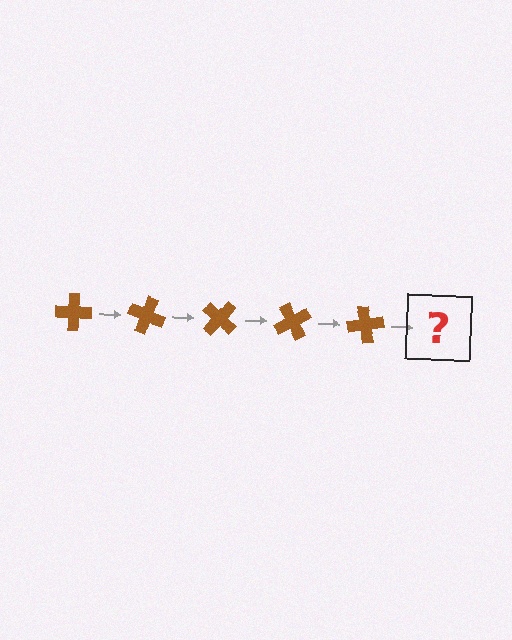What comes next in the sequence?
The next element should be a brown cross rotated 100 degrees.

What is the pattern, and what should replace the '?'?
The pattern is that the cross rotates 20 degrees each step. The '?' should be a brown cross rotated 100 degrees.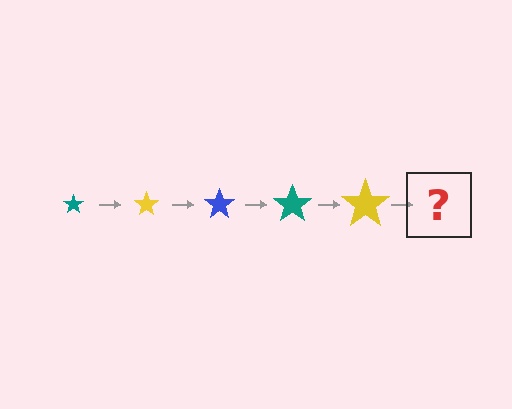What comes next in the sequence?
The next element should be a blue star, larger than the previous one.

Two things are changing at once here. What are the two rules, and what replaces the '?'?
The two rules are that the star grows larger each step and the color cycles through teal, yellow, and blue. The '?' should be a blue star, larger than the previous one.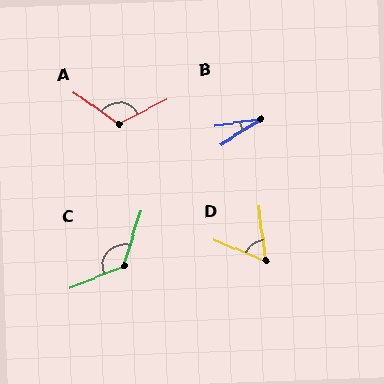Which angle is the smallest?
B, at approximately 24 degrees.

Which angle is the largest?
C, at approximately 130 degrees.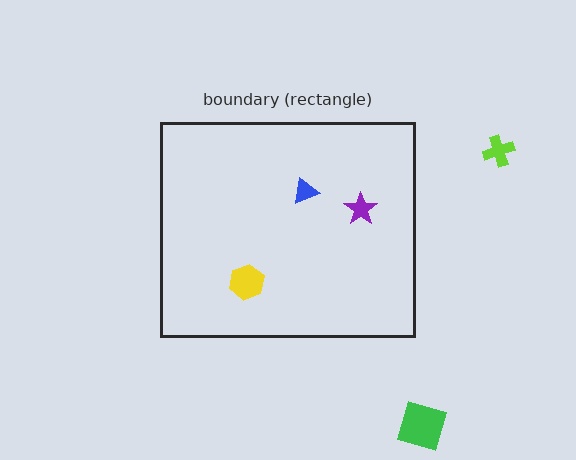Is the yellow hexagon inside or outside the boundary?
Inside.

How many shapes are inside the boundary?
3 inside, 2 outside.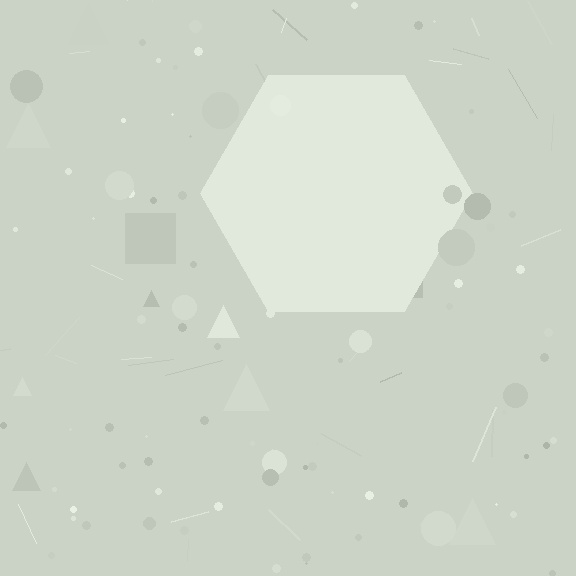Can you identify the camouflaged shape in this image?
The camouflaged shape is a hexagon.